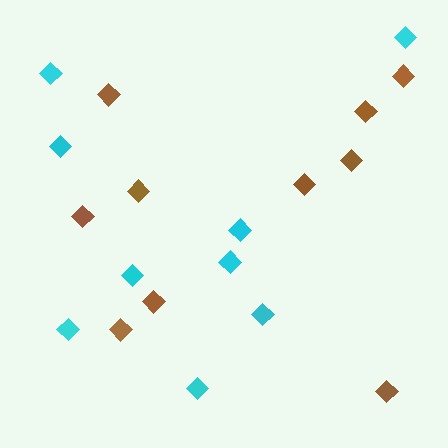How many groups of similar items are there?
There are 2 groups: one group of brown diamonds (10) and one group of cyan diamonds (9).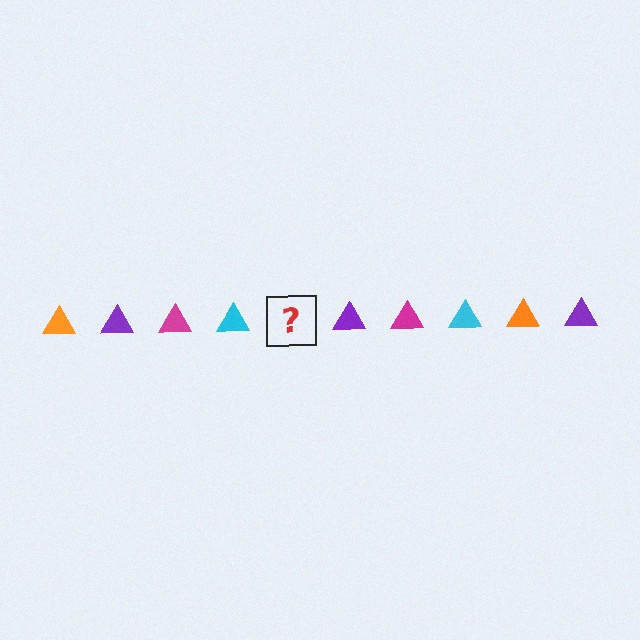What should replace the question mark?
The question mark should be replaced with an orange triangle.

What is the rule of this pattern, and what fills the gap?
The rule is that the pattern cycles through orange, purple, magenta, cyan triangles. The gap should be filled with an orange triangle.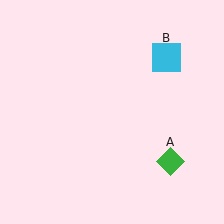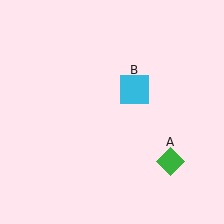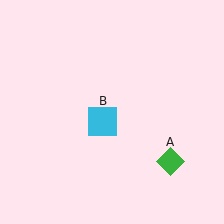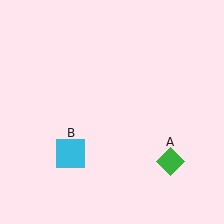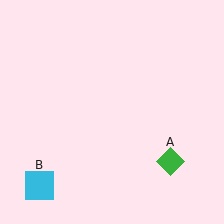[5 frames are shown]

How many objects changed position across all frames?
1 object changed position: cyan square (object B).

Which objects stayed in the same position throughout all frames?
Green diamond (object A) remained stationary.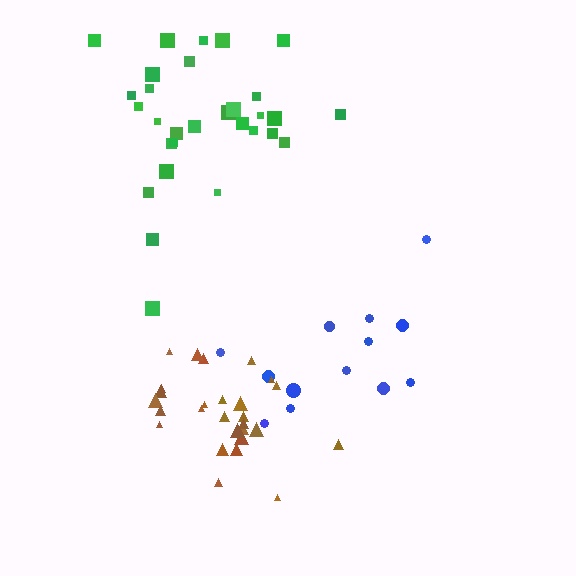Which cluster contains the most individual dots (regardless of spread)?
Green (31).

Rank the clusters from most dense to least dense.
brown, green, blue.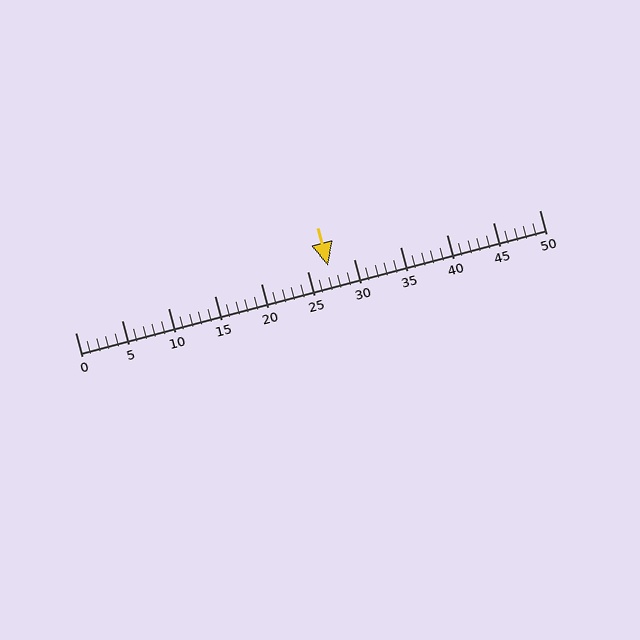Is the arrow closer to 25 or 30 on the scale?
The arrow is closer to 25.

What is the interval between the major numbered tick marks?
The major tick marks are spaced 5 units apart.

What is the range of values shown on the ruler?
The ruler shows values from 0 to 50.